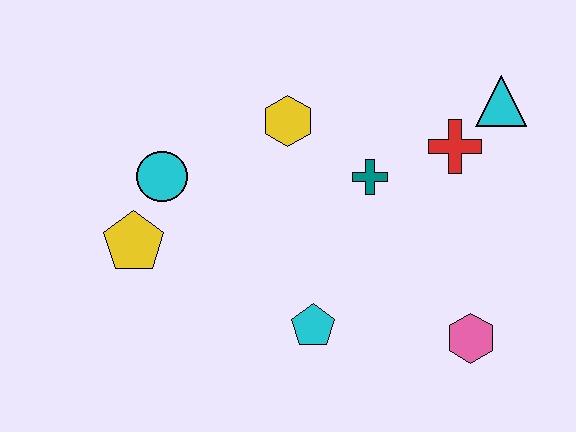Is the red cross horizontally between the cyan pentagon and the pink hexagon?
Yes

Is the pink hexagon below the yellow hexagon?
Yes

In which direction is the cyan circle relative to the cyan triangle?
The cyan circle is to the left of the cyan triangle.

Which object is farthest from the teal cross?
The yellow pentagon is farthest from the teal cross.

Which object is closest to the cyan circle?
The yellow pentagon is closest to the cyan circle.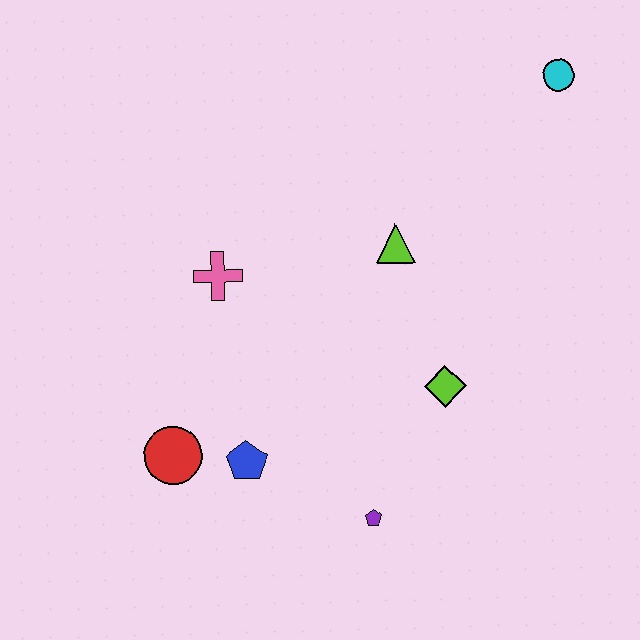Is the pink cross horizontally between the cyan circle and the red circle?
Yes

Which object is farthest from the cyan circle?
The red circle is farthest from the cyan circle.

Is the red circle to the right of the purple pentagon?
No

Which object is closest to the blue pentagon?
The red circle is closest to the blue pentagon.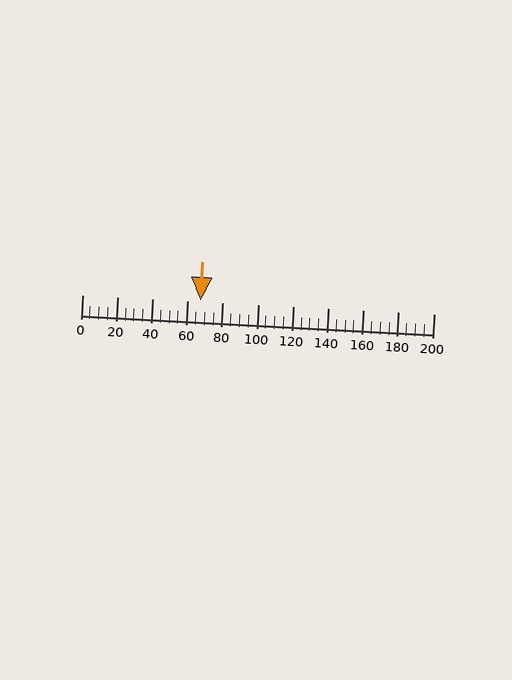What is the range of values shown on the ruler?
The ruler shows values from 0 to 200.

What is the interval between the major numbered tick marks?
The major tick marks are spaced 20 units apart.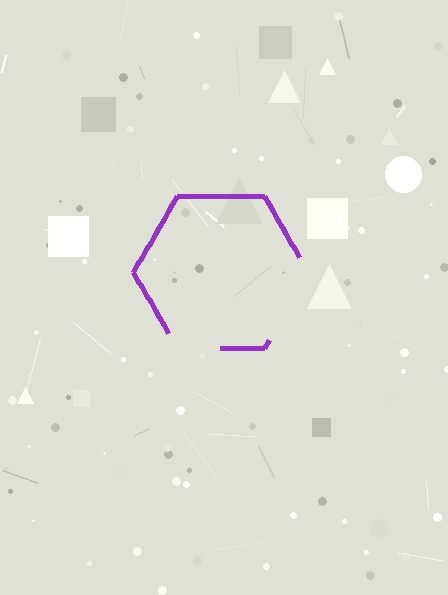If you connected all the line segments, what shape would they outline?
They would outline a hexagon.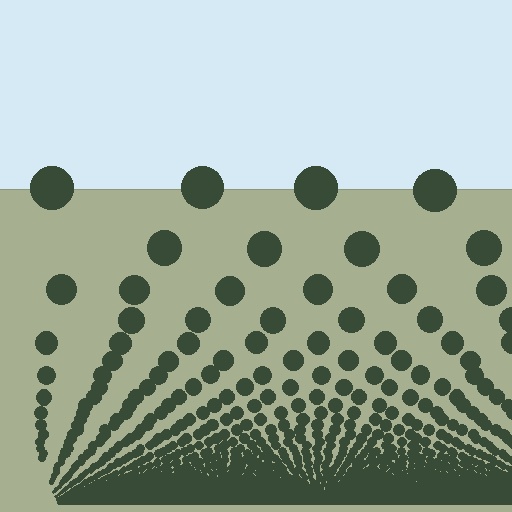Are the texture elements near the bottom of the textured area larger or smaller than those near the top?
Smaller. The gradient is inverted — elements near the bottom are smaller and denser.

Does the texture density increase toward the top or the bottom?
Density increases toward the bottom.